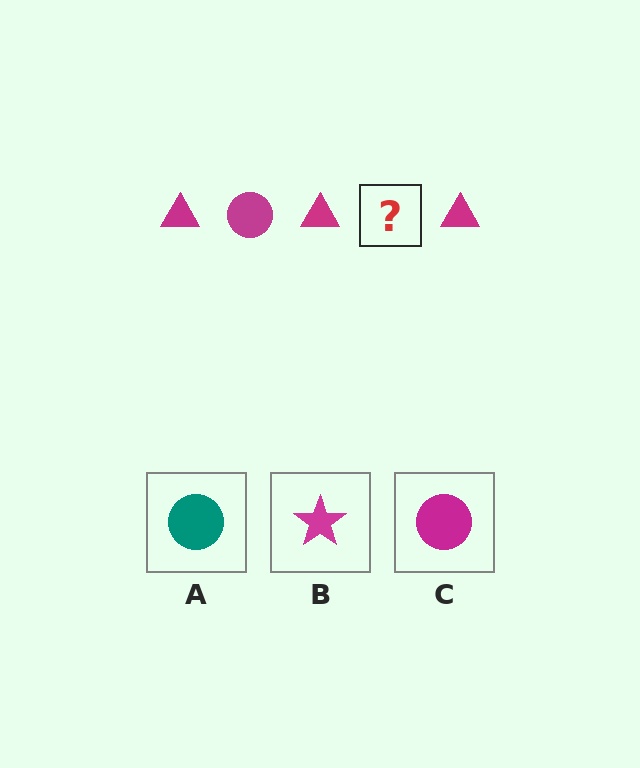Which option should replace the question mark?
Option C.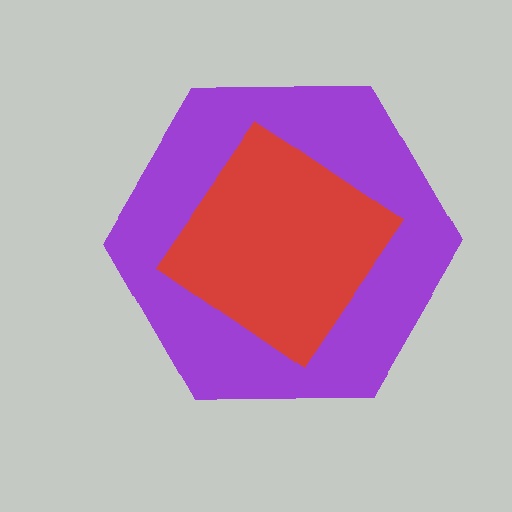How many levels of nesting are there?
2.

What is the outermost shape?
The purple hexagon.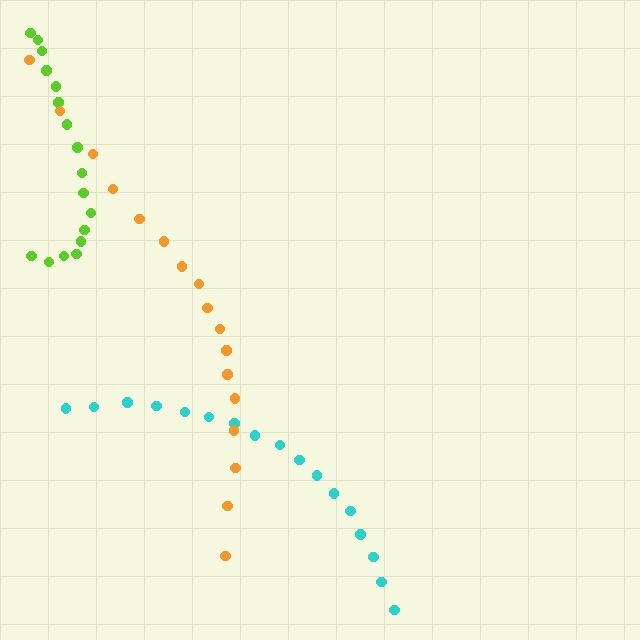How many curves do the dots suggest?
There are 3 distinct paths.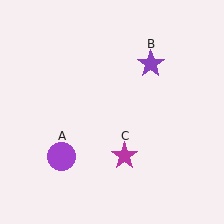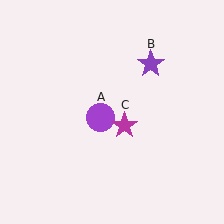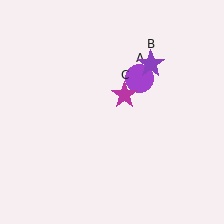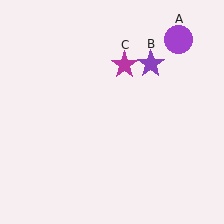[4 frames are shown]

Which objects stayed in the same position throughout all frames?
Purple star (object B) remained stationary.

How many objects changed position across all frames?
2 objects changed position: purple circle (object A), magenta star (object C).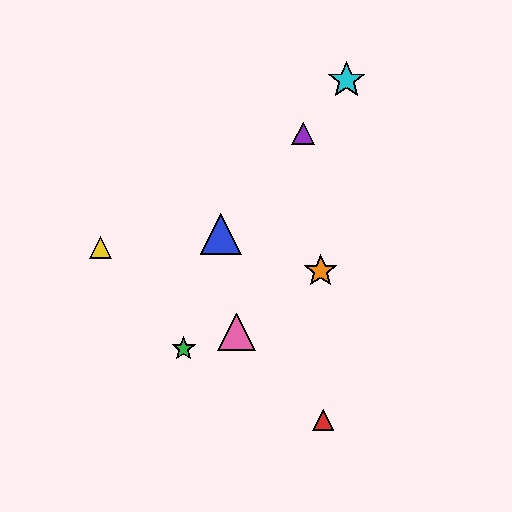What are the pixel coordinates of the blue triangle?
The blue triangle is at (221, 234).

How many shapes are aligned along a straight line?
3 shapes (the blue triangle, the purple triangle, the cyan star) are aligned along a straight line.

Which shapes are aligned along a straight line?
The blue triangle, the purple triangle, the cyan star are aligned along a straight line.